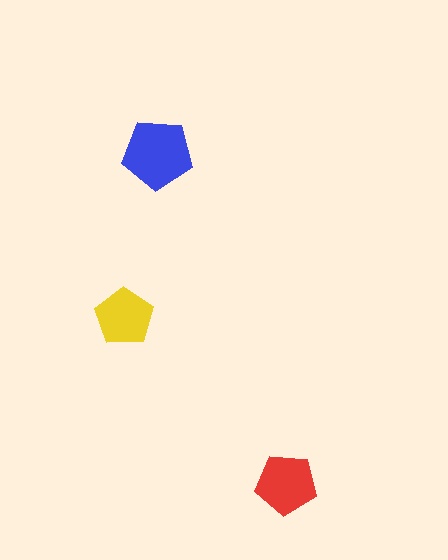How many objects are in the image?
There are 3 objects in the image.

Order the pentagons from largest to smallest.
the blue one, the red one, the yellow one.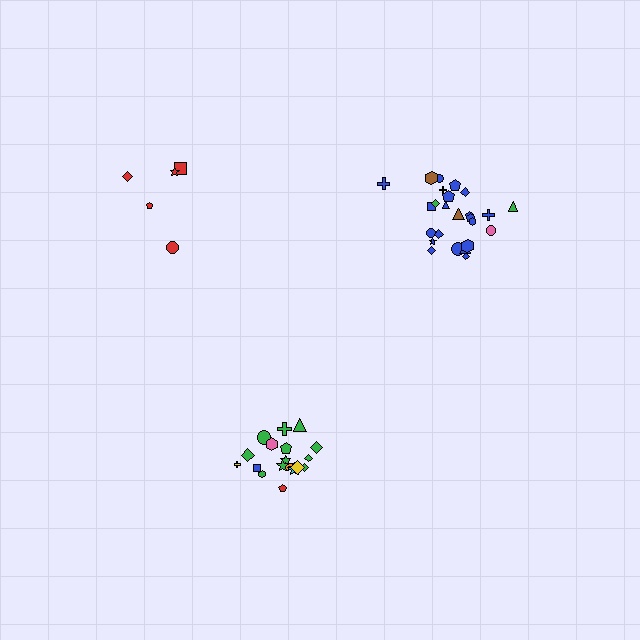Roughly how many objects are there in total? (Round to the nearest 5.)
Roughly 50 objects in total.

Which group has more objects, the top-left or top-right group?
The top-right group.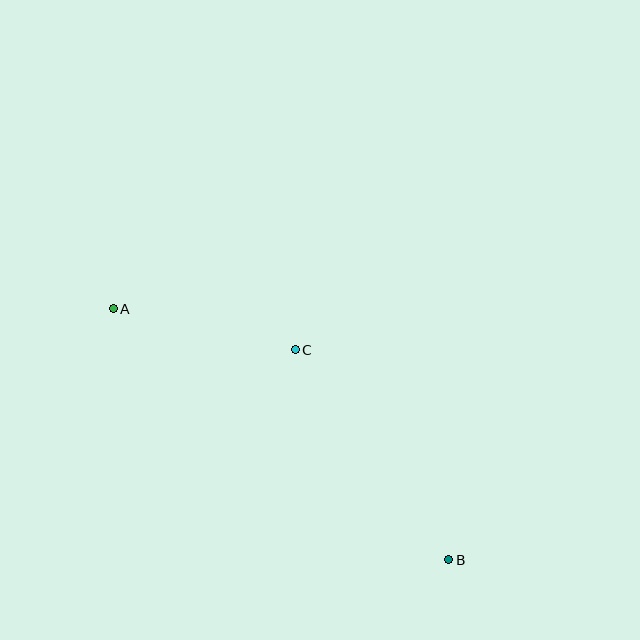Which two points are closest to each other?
Points A and C are closest to each other.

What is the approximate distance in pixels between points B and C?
The distance between B and C is approximately 260 pixels.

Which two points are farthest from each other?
Points A and B are farthest from each other.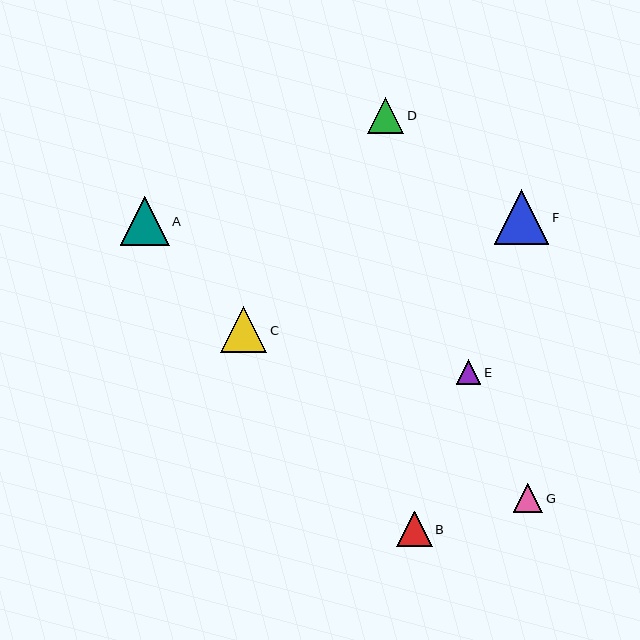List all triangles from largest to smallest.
From largest to smallest: F, A, C, D, B, G, E.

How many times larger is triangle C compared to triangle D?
Triangle C is approximately 1.3 times the size of triangle D.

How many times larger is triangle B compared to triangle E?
Triangle B is approximately 1.4 times the size of triangle E.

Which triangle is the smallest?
Triangle E is the smallest with a size of approximately 25 pixels.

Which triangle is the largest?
Triangle F is the largest with a size of approximately 55 pixels.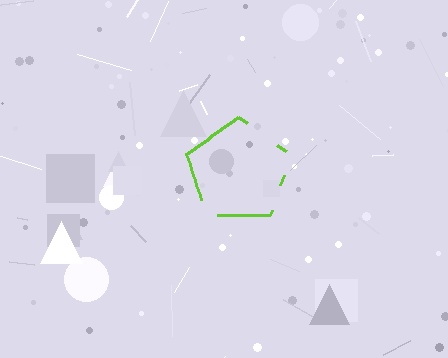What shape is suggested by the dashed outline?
The dashed outline suggests a pentagon.